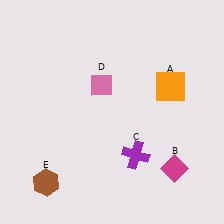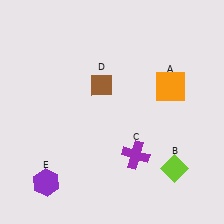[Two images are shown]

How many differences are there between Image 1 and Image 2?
There are 3 differences between the two images.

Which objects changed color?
B changed from magenta to lime. D changed from pink to brown. E changed from brown to purple.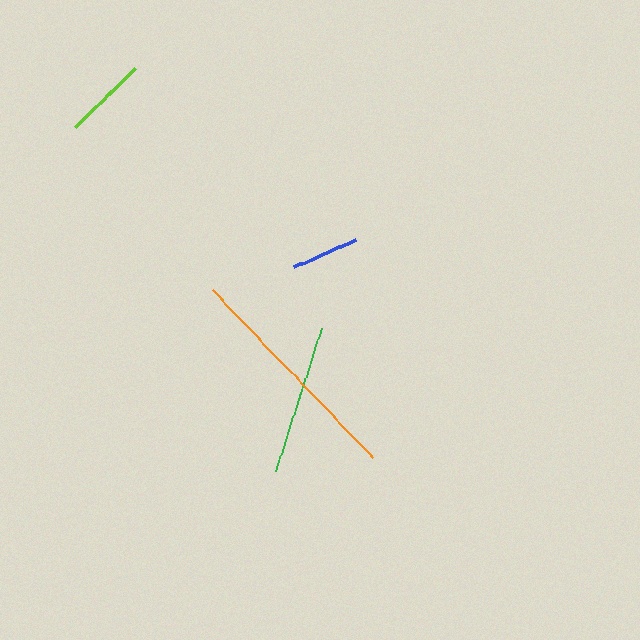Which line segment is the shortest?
The blue line is the shortest at approximately 68 pixels.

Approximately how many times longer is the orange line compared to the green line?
The orange line is approximately 1.5 times the length of the green line.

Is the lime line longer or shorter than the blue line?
The lime line is longer than the blue line.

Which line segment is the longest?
The orange line is the longest at approximately 232 pixels.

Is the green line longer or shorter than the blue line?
The green line is longer than the blue line.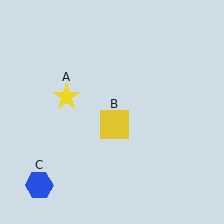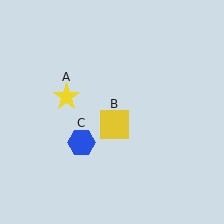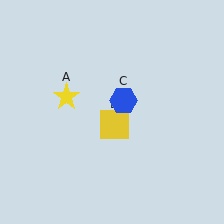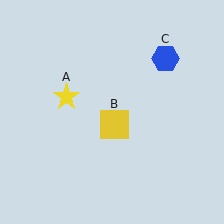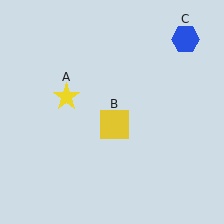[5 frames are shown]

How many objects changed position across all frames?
1 object changed position: blue hexagon (object C).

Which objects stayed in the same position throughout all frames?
Yellow star (object A) and yellow square (object B) remained stationary.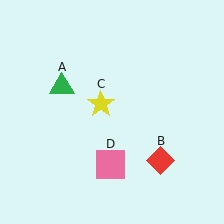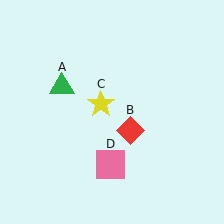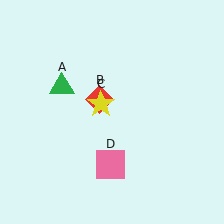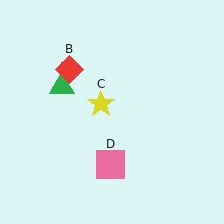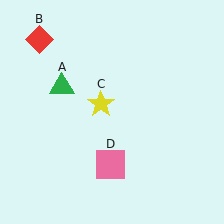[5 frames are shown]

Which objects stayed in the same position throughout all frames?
Green triangle (object A) and yellow star (object C) and pink square (object D) remained stationary.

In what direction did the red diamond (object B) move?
The red diamond (object B) moved up and to the left.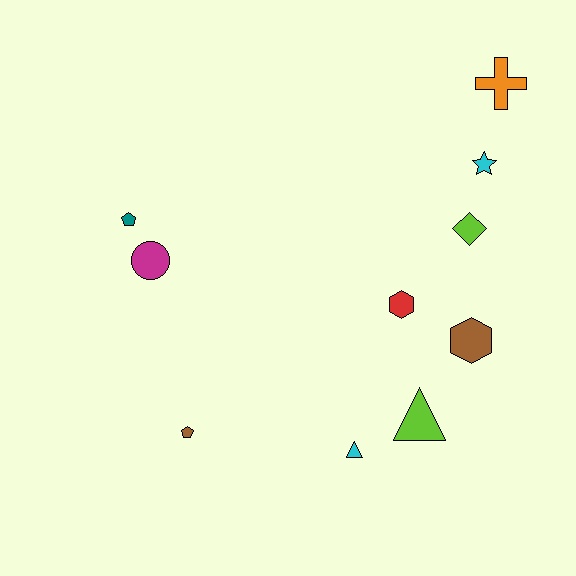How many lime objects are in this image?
There are 2 lime objects.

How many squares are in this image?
There are no squares.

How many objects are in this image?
There are 10 objects.